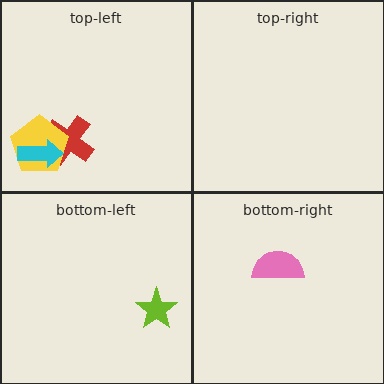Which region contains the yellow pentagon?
The top-left region.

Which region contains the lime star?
The bottom-left region.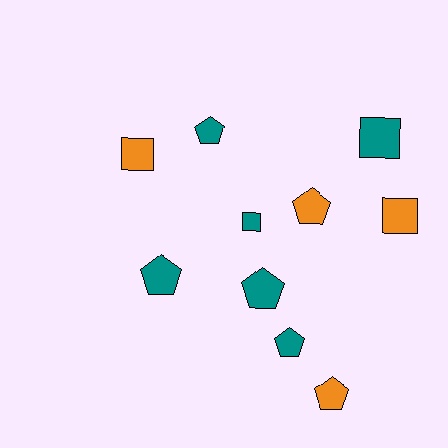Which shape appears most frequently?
Pentagon, with 6 objects.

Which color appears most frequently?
Teal, with 6 objects.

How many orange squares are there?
There are 2 orange squares.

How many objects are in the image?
There are 10 objects.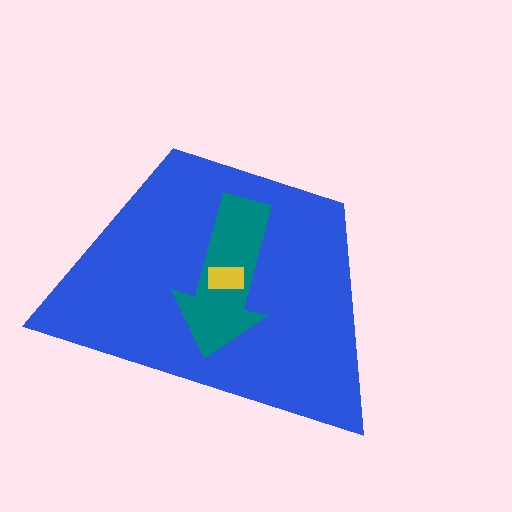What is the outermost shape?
The blue trapezoid.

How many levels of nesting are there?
3.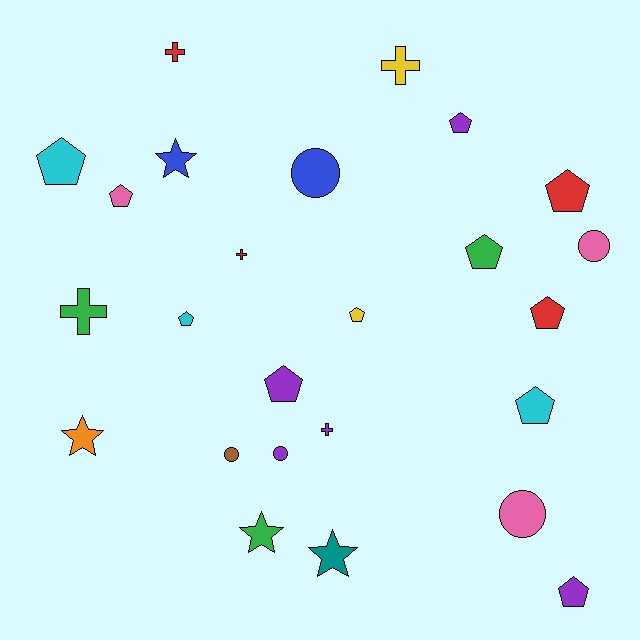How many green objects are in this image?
There are 3 green objects.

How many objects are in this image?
There are 25 objects.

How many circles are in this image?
There are 5 circles.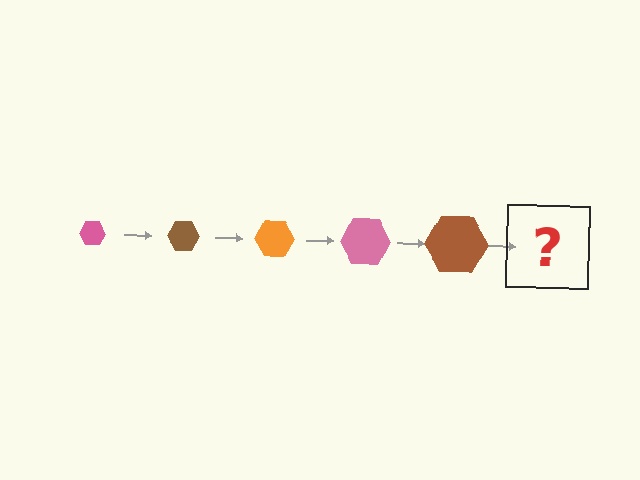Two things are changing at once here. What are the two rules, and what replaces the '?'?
The two rules are that the hexagon grows larger each step and the color cycles through pink, brown, and orange. The '?' should be an orange hexagon, larger than the previous one.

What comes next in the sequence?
The next element should be an orange hexagon, larger than the previous one.